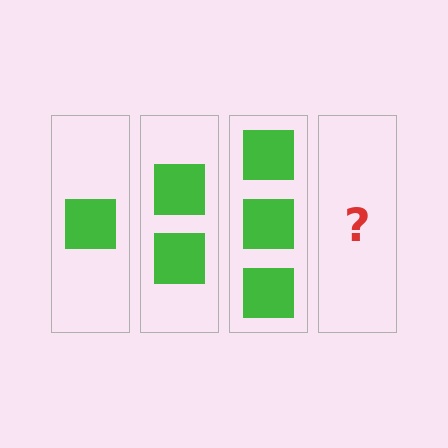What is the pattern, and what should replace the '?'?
The pattern is that each step adds one more square. The '?' should be 4 squares.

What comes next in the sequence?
The next element should be 4 squares.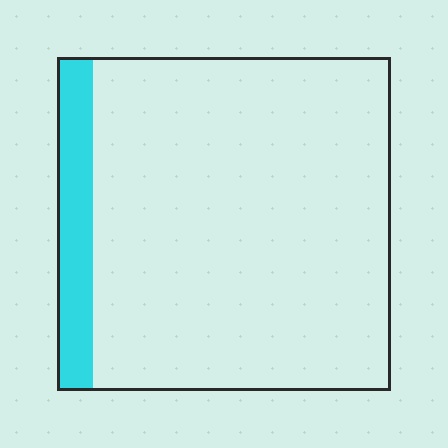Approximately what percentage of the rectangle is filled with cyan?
Approximately 10%.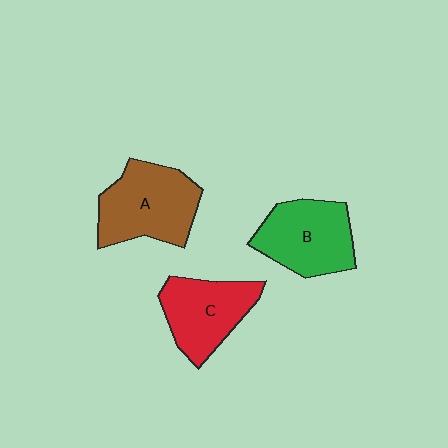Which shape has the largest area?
Shape A (brown).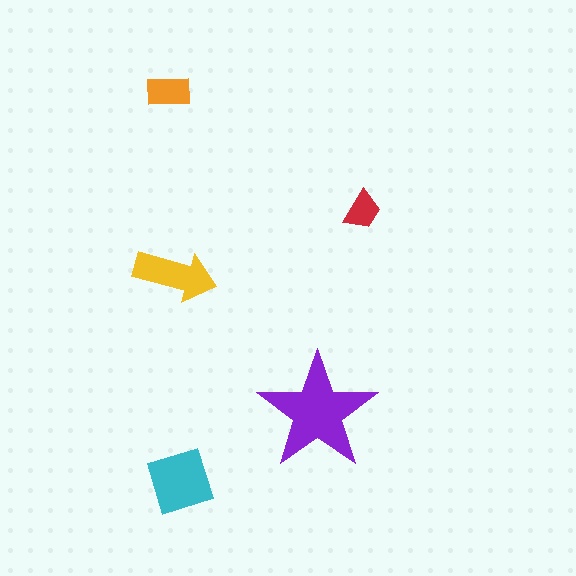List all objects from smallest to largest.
The red trapezoid, the orange rectangle, the yellow arrow, the cyan diamond, the purple star.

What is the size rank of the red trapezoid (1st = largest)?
5th.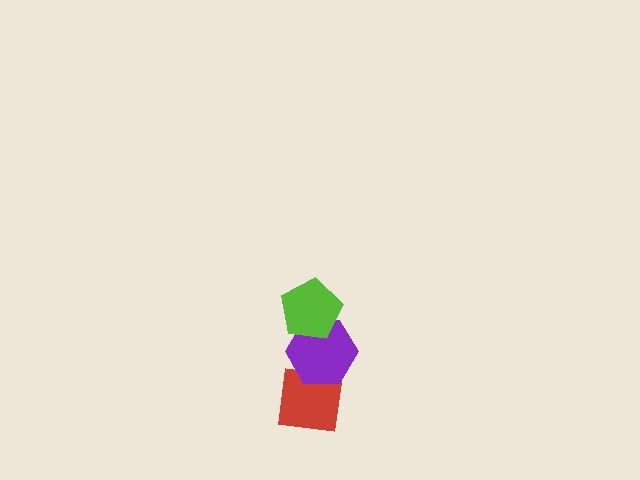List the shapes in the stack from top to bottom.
From top to bottom: the lime pentagon, the purple hexagon, the red square.